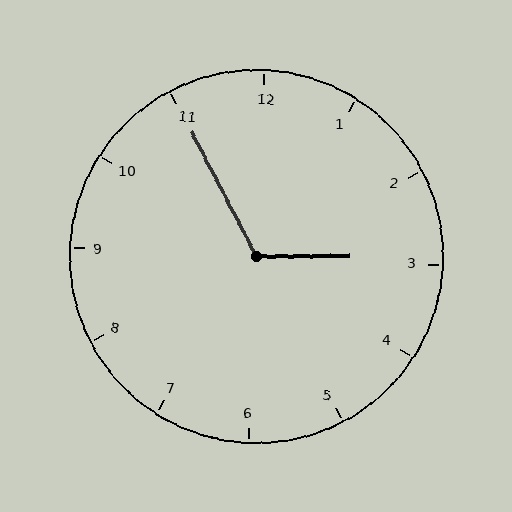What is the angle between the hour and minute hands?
Approximately 118 degrees.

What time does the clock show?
2:55.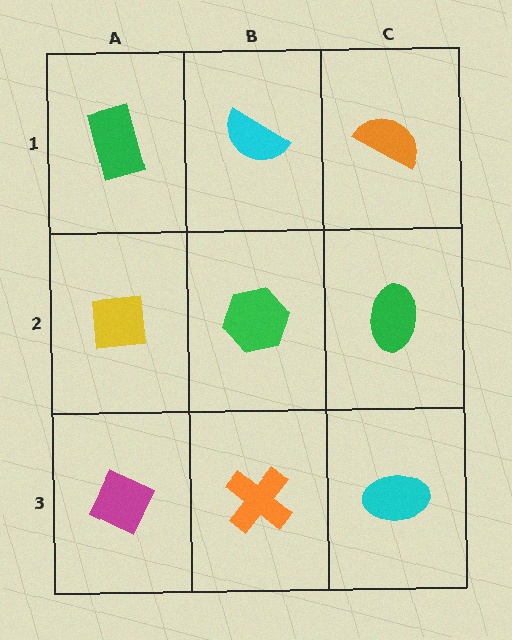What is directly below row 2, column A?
A magenta diamond.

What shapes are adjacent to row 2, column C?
An orange semicircle (row 1, column C), a cyan ellipse (row 3, column C), a green hexagon (row 2, column B).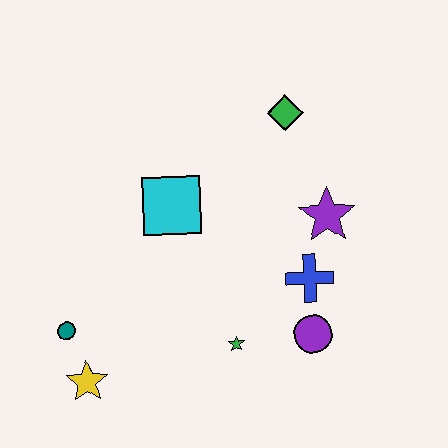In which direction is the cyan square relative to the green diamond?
The cyan square is to the left of the green diamond.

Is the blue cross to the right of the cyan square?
Yes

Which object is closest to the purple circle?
The blue cross is closest to the purple circle.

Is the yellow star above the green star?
No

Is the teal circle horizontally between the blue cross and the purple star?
No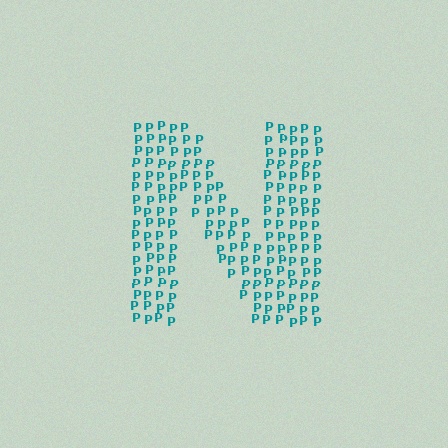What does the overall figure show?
The overall figure shows the letter N.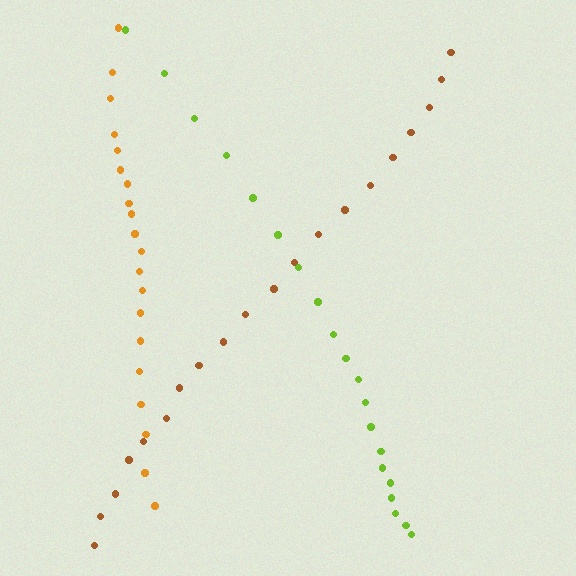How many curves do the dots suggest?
There are 3 distinct paths.